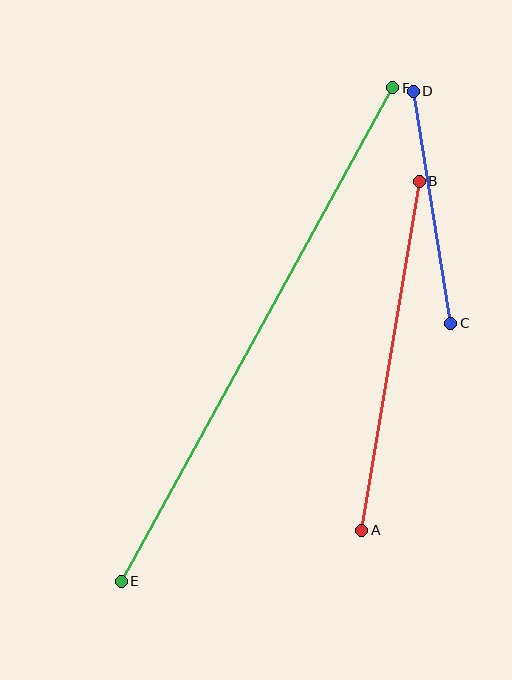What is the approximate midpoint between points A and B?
The midpoint is at approximately (390, 356) pixels.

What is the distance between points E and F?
The distance is approximately 563 pixels.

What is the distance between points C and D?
The distance is approximately 235 pixels.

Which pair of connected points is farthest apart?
Points E and F are farthest apart.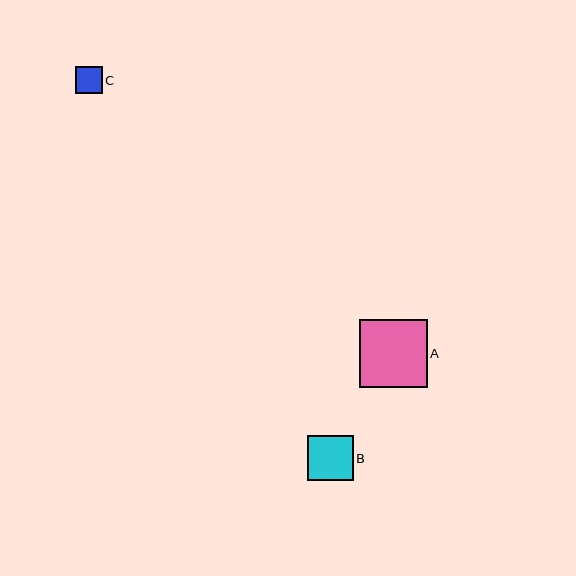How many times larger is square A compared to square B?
Square A is approximately 1.5 times the size of square B.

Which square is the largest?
Square A is the largest with a size of approximately 68 pixels.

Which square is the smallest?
Square C is the smallest with a size of approximately 27 pixels.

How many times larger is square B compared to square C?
Square B is approximately 1.7 times the size of square C.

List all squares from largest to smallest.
From largest to smallest: A, B, C.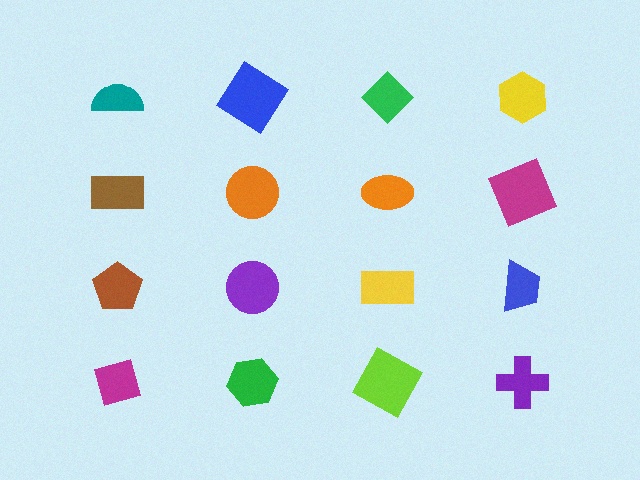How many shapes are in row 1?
4 shapes.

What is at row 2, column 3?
An orange ellipse.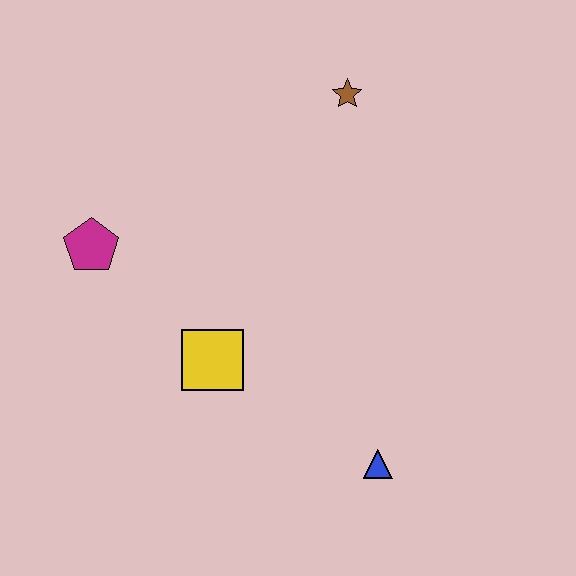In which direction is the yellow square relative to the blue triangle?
The yellow square is to the left of the blue triangle.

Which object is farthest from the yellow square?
The brown star is farthest from the yellow square.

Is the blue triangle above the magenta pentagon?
No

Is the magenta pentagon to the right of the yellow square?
No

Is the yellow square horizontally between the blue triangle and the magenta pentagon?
Yes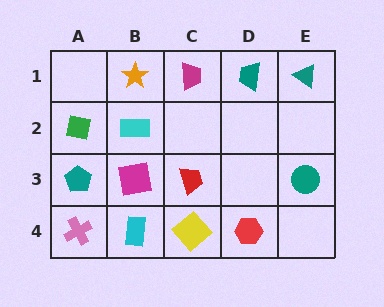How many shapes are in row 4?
4 shapes.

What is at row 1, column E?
A teal triangle.